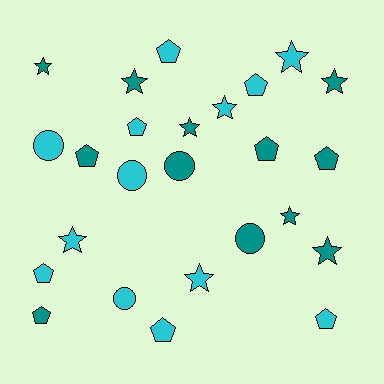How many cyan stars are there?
There are 4 cyan stars.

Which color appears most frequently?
Cyan, with 13 objects.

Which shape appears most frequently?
Star, with 10 objects.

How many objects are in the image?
There are 25 objects.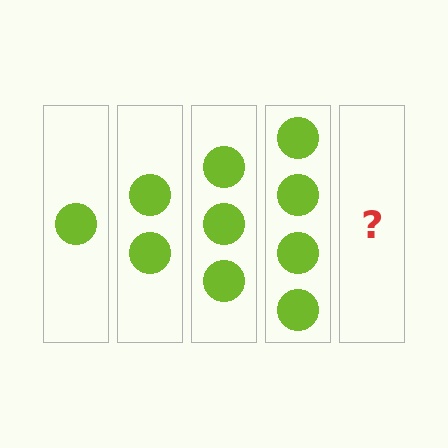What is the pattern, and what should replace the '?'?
The pattern is that each step adds one more circle. The '?' should be 5 circles.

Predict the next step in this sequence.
The next step is 5 circles.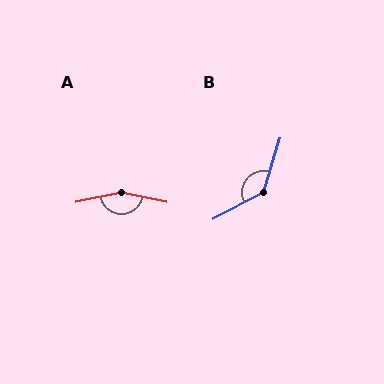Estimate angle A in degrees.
Approximately 157 degrees.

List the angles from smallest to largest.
B (135°), A (157°).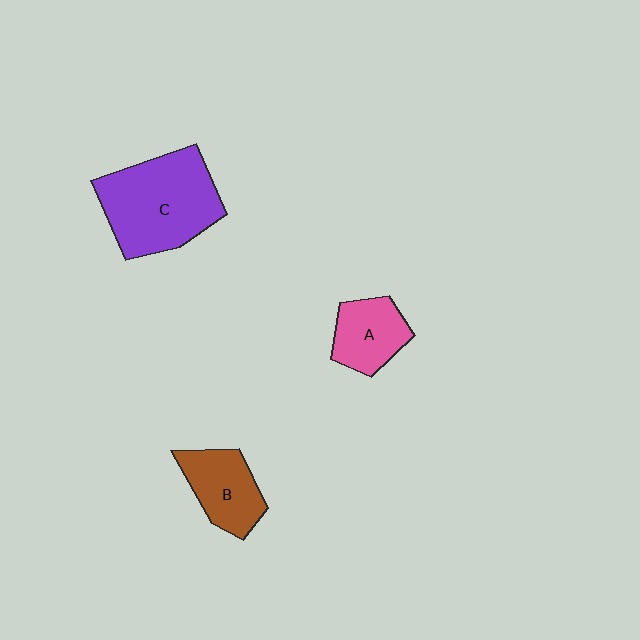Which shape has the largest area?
Shape C (purple).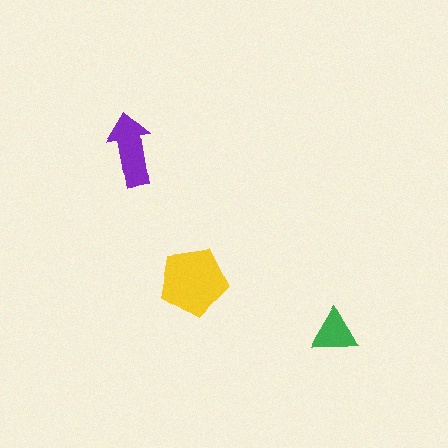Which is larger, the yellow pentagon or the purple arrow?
The yellow pentagon.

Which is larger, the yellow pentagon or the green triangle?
The yellow pentagon.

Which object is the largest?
The yellow pentagon.